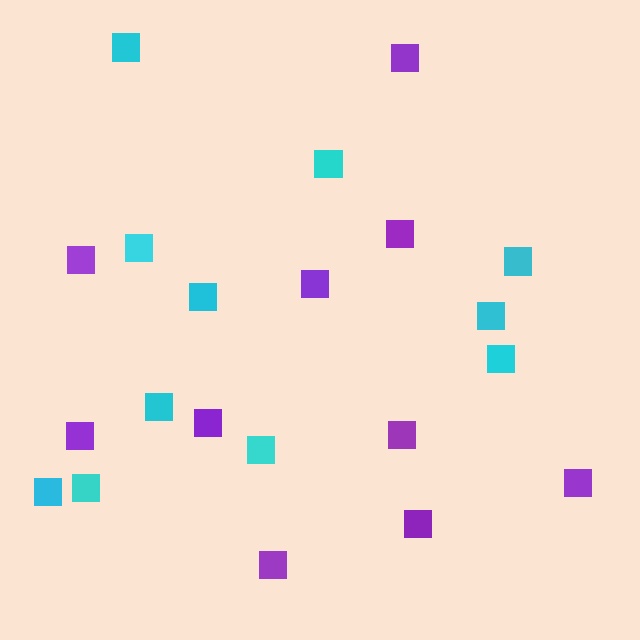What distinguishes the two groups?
There are 2 groups: one group of cyan squares (11) and one group of purple squares (10).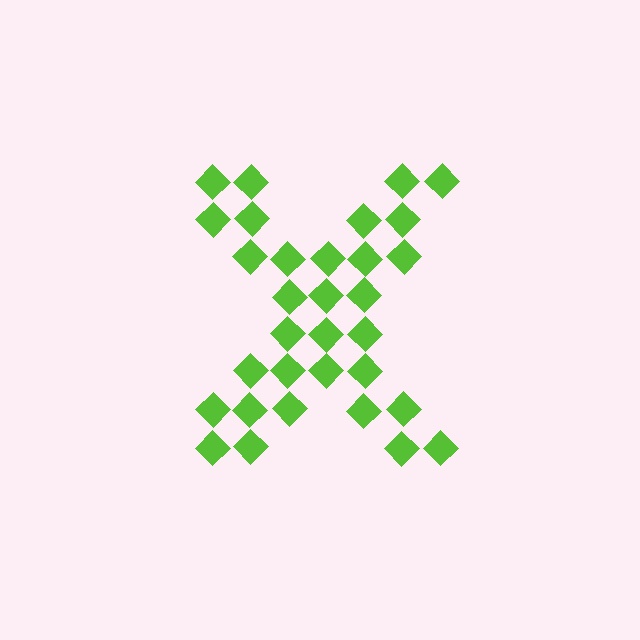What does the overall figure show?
The overall figure shows the letter X.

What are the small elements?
The small elements are diamonds.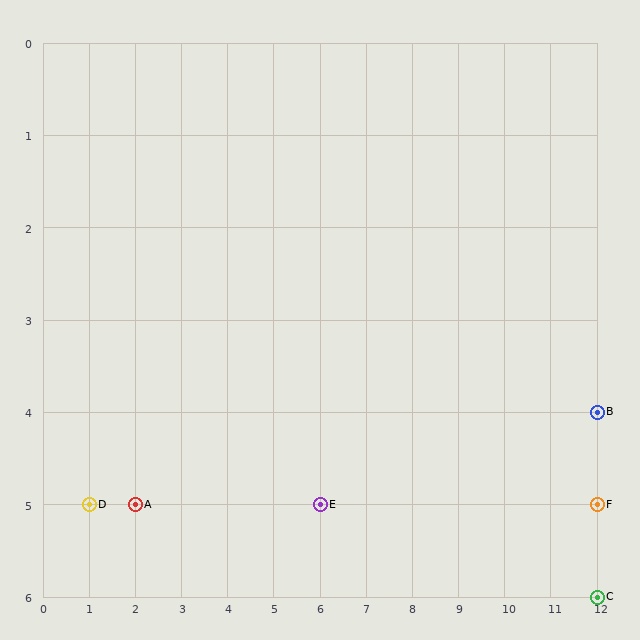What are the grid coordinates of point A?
Point A is at grid coordinates (2, 5).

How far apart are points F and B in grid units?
Points F and B are 1 row apart.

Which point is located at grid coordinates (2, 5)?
Point A is at (2, 5).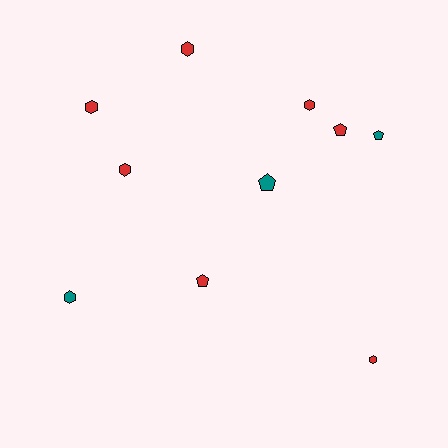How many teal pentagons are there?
There are 2 teal pentagons.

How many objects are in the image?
There are 10 objects.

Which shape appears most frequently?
Hexagon, with 6 objects.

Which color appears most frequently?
Red, with 7 objects.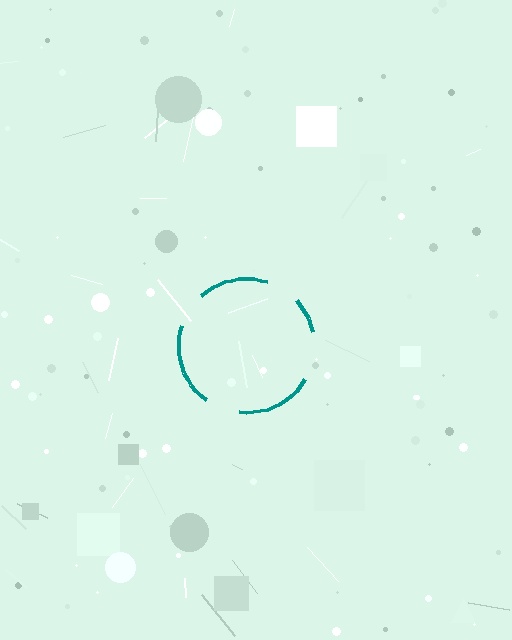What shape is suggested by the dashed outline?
The dashed outline suggests a circle.